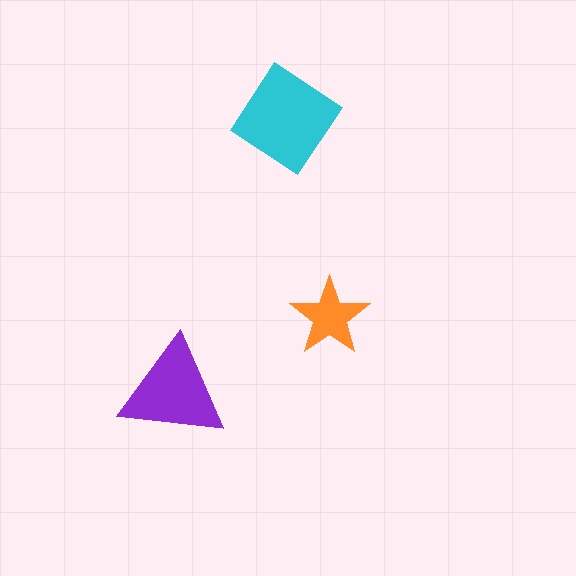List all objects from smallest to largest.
The orange star, the purple triangle, the cyan diamond.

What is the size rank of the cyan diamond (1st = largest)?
1st.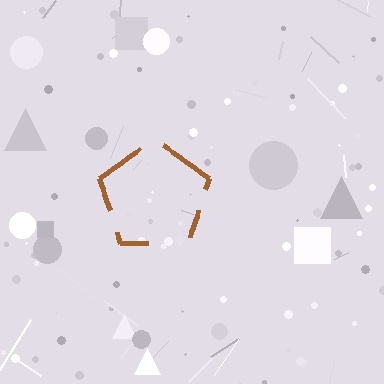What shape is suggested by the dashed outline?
The dashed outline suggests a pentagon.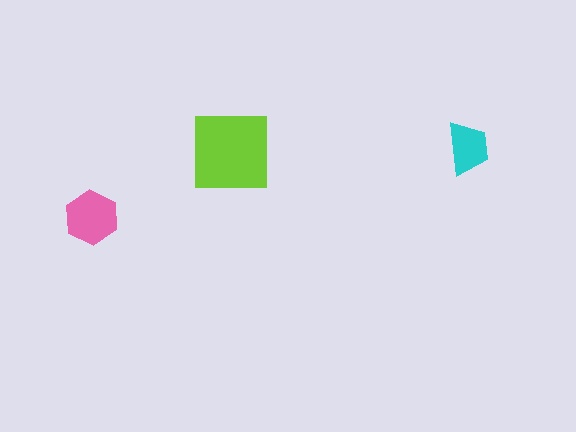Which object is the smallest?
The cyan trapezoid.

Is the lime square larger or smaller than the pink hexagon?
Larger.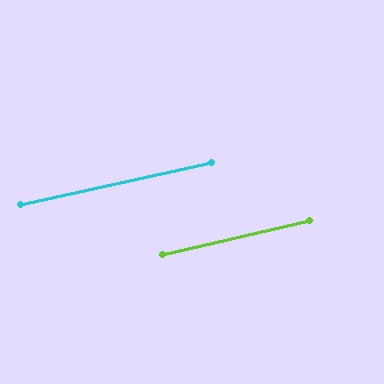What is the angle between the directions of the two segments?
Approximately 1 degree.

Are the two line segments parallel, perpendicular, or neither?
Parallel — their directions differ by only 0.8°.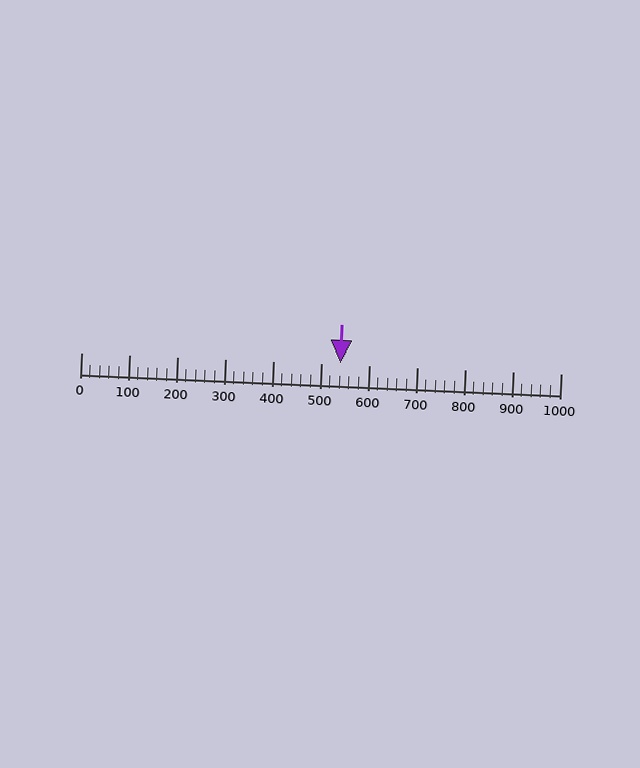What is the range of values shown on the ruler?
The ruler shows values from 0 to 1000.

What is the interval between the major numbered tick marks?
The major tick marks are spaced 100 units apart.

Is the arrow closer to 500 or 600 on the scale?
The arrow is closer to 500.